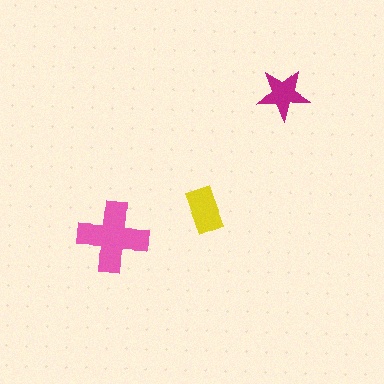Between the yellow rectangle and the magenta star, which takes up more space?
The yellow rectangle.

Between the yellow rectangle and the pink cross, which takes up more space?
The pink cross.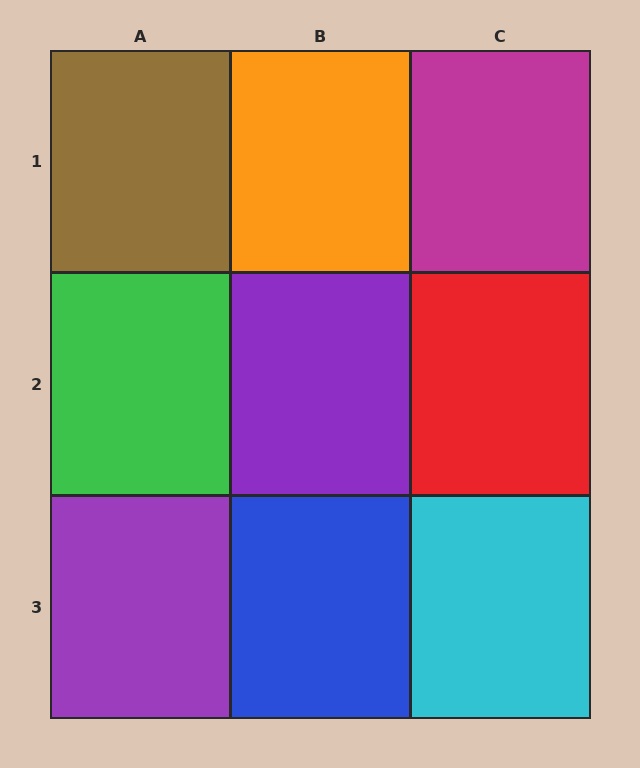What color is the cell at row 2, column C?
Red.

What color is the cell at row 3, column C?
Cyan.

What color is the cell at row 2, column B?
Purple.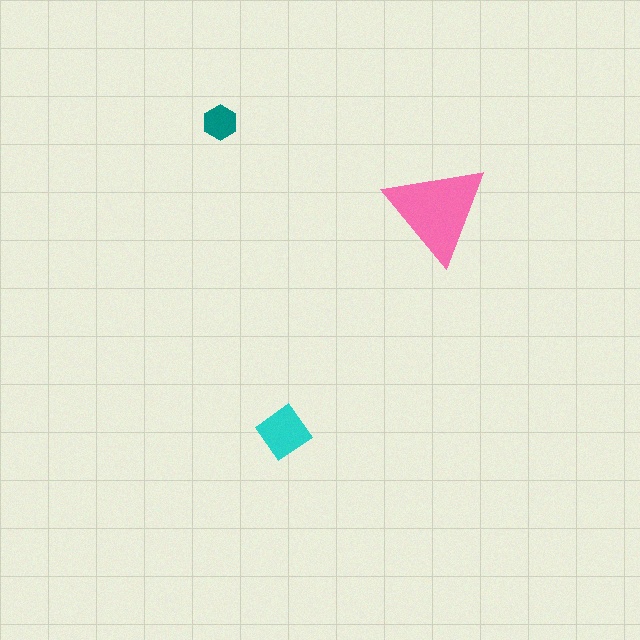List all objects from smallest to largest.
The teal hexagon, the cyan diamond, the pink triangle.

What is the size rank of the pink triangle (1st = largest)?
1st.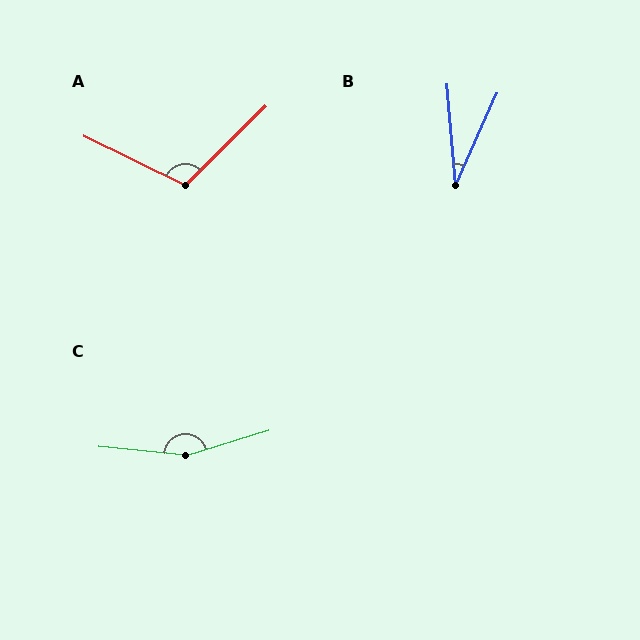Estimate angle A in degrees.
Approximately 110 degrees.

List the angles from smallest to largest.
B (29°), A (110°), C (157°).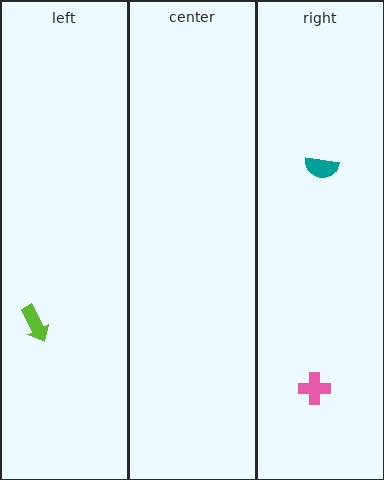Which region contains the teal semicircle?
The right region.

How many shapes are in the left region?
1.